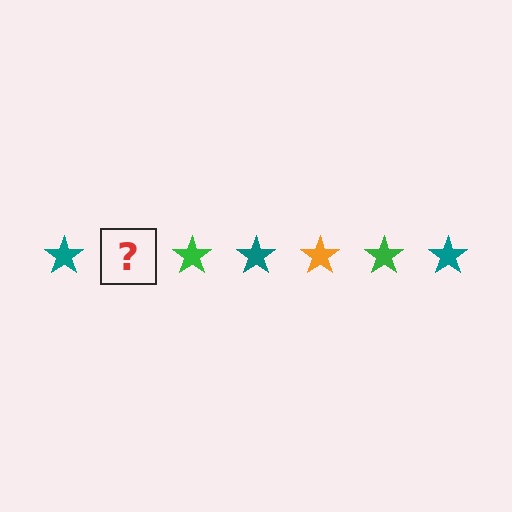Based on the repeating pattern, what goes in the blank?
The blank should be an orange star.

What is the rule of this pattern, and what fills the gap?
The rule is that the pattern cycles through teal, orange, green stars. The gap should be filled with an orange star.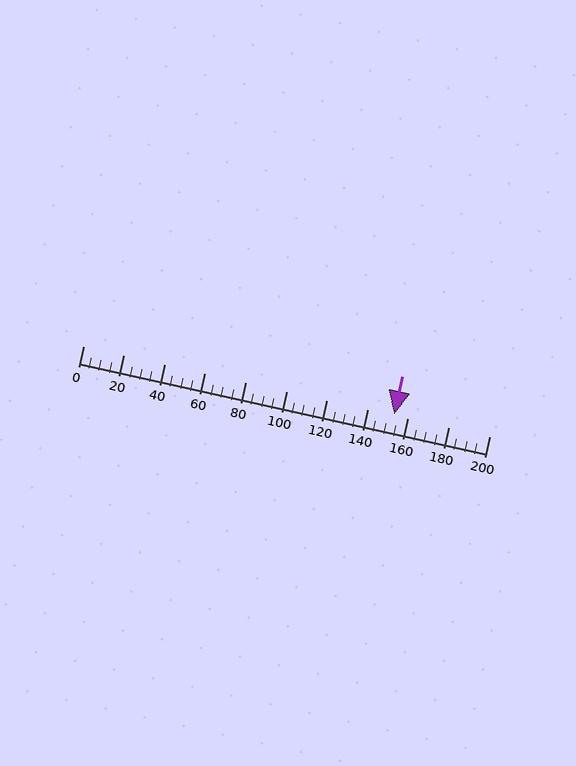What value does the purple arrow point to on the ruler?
The purple arrow points to approximately 153.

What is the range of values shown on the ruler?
The ruler shows values from 0 to 200.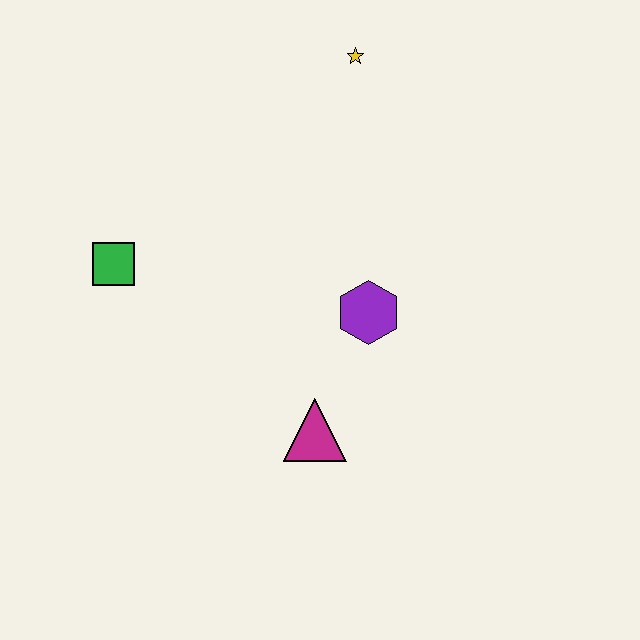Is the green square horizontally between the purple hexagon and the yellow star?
No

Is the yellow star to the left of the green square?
No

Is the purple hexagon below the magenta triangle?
No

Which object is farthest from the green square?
The yellow star is farthest from the green square.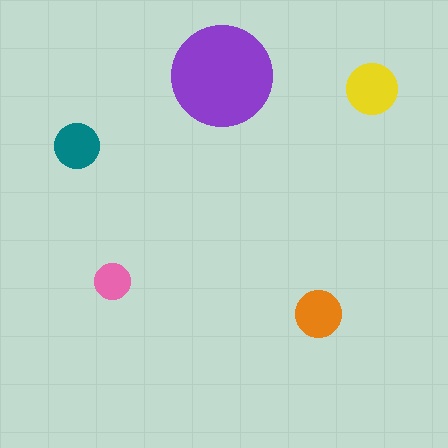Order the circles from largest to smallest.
the purple one, the yellow one, the orange one, the teal one, the pink one.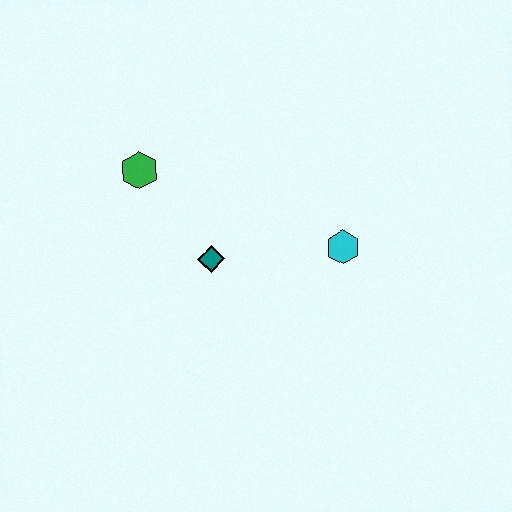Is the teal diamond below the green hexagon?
Yes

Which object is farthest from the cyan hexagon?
The green hexagon is farthest from the cyan hexagon.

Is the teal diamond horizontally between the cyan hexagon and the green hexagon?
Yes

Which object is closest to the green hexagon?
The teal diamond is closest to the green hexagon.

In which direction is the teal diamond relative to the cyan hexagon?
The teal diamond is to the left of the cyan hexagon.